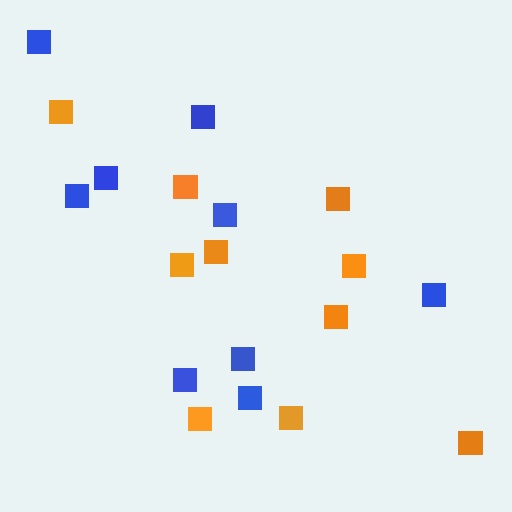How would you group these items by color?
There are 2 groups: one group of blue squares (9) and one group of orange squares (10).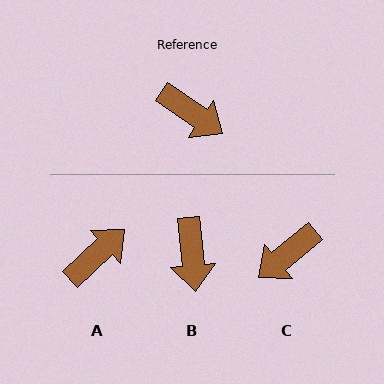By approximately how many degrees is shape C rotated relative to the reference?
Approximately 107 degrees clockwise.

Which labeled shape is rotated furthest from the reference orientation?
C, about 107 degrees away.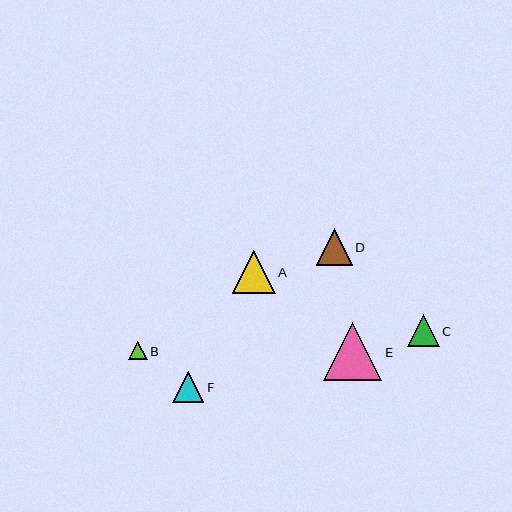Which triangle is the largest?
Triangle E is the largest with a size of approximately 58 pixels.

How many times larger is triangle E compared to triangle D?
Triangle E is approximately 1.6 times the size of triangle D.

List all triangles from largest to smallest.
From largest to smallest: E, A, D, C, F, B.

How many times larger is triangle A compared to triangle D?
Triangle A is approximately 1.2 times the size of triangle D.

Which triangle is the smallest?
Triangle B is the smallest with a size of approximately 18 pixels.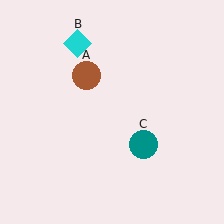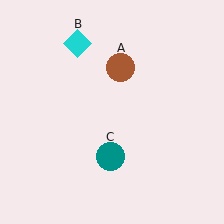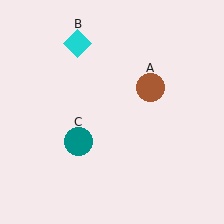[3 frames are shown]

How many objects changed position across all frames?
2 objects changed position: brown circle (object A), teal circle (object C).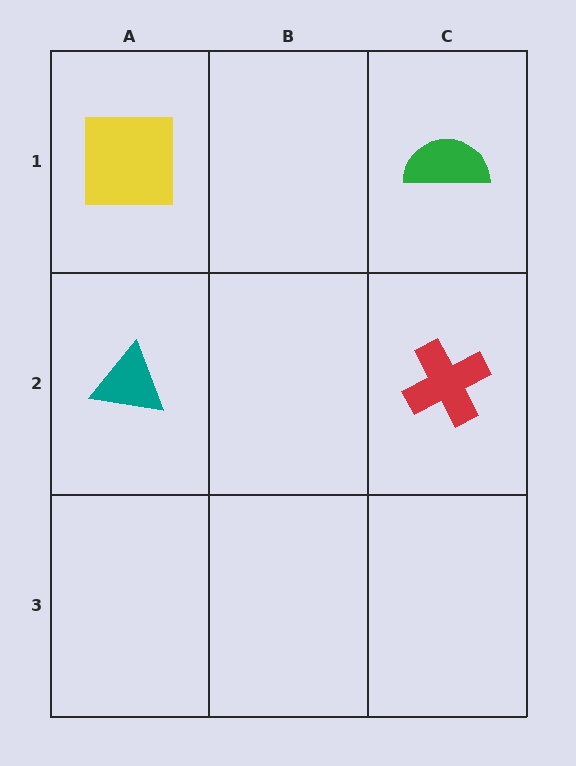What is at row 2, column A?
A teal triangle.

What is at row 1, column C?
A green semicircle.